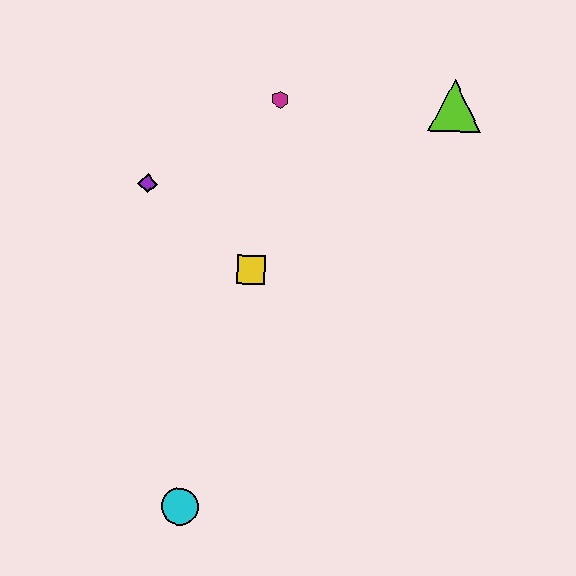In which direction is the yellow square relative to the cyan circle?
The yellow square is above the cyan circle.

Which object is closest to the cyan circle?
The yellow square is closest to the cyan circle.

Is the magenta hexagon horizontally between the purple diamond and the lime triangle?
Yes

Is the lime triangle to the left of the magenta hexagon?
No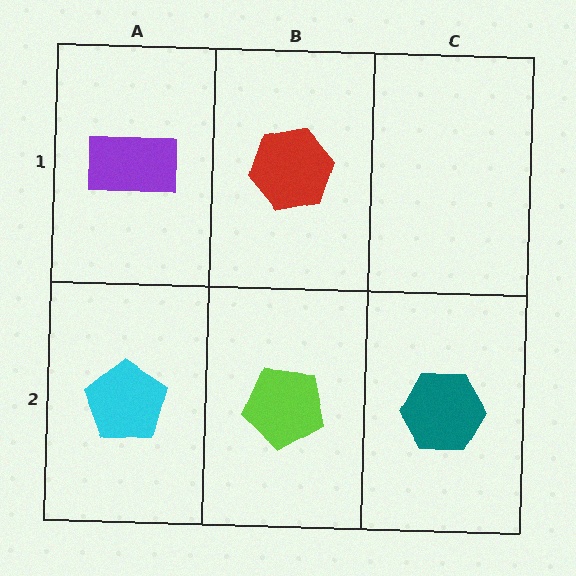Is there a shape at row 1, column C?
No, that cell is empty.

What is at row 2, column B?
A lime pentagon.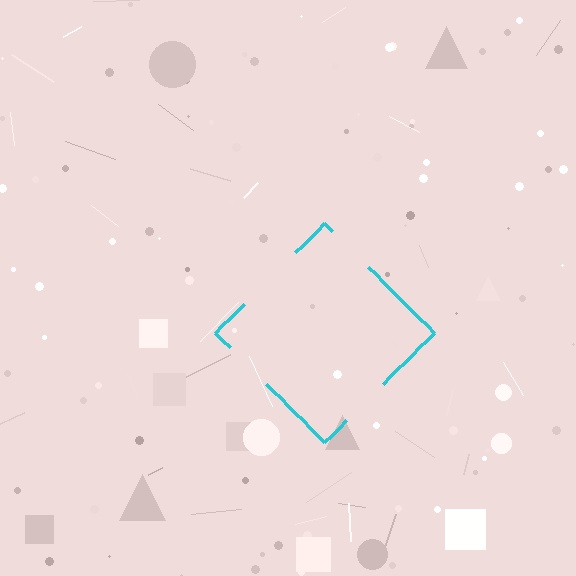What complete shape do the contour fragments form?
The contour fragments form a diamond.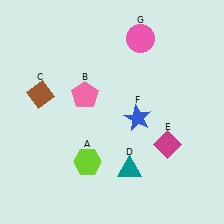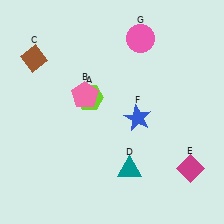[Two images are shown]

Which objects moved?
The objects that moved are: the lime hexagon (A), the brown diamond (C), the magenta diamond (E).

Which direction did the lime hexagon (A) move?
The lime hexagon (A) moved up.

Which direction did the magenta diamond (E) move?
The magenta diamond (E) moved down.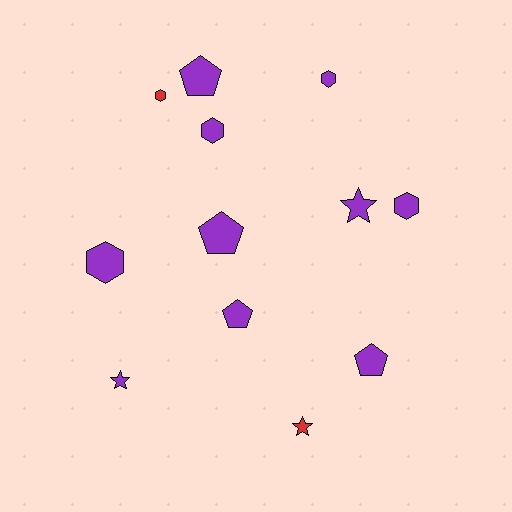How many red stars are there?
There is 1 red star.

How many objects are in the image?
There are 12 objects.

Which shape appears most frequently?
Hexagon, with 5 objects.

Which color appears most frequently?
Purple, with 10 objects.